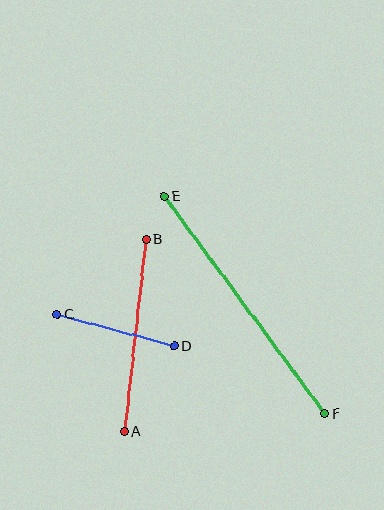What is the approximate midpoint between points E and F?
The midpoint is at approximately (244, 305) pixels.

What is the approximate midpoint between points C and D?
The midpoint is at approximately (116, 330) pixels.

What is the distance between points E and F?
The distance is approximately 270 pixels.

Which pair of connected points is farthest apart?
Points E and F are farthest apart.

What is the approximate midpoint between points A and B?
The midpoint is at approximately (135, 335) pixels.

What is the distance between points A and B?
The distance is approximately 193 pixels.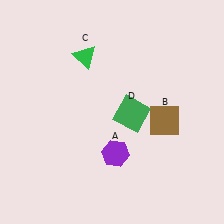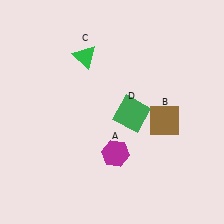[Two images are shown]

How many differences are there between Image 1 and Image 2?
There is 1 difference between the two images.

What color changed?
The hexagon (A) changed from purple in Image 1 to magenta in Image 2.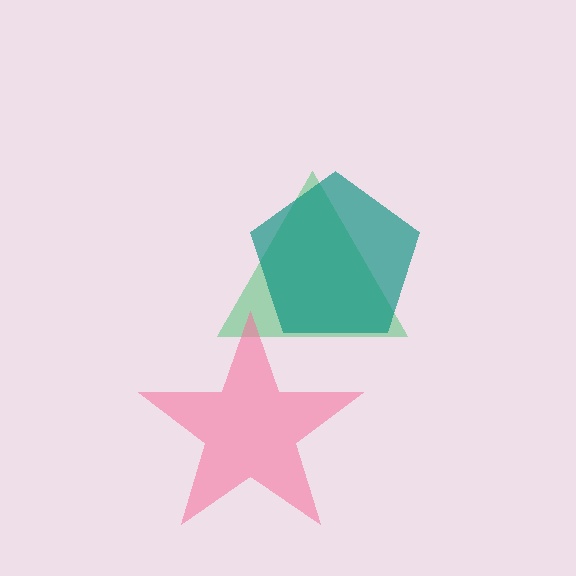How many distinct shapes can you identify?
There are 3 distinct shapes: a green triangle, a teal pentagon, a pink star.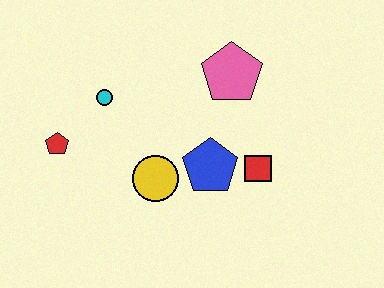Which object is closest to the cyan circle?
The red pentagon is closest to the cyan circle.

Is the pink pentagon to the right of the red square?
No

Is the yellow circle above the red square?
No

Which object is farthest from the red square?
The red pentagon is farthest from the red square.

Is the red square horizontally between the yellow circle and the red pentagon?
No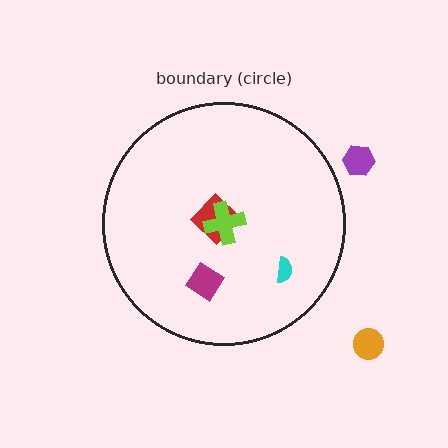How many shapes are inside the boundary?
4 inside, 2 outside.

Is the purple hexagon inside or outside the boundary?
Outside.